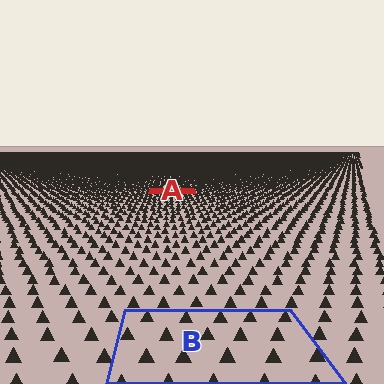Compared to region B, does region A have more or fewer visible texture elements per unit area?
Region A has more texture elements per unit area — they are packed more densely because it is farther away.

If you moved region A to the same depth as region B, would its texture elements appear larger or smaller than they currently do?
They would appear larger. At a closer depth, the same texture elements are projected at a bigger on-screen size.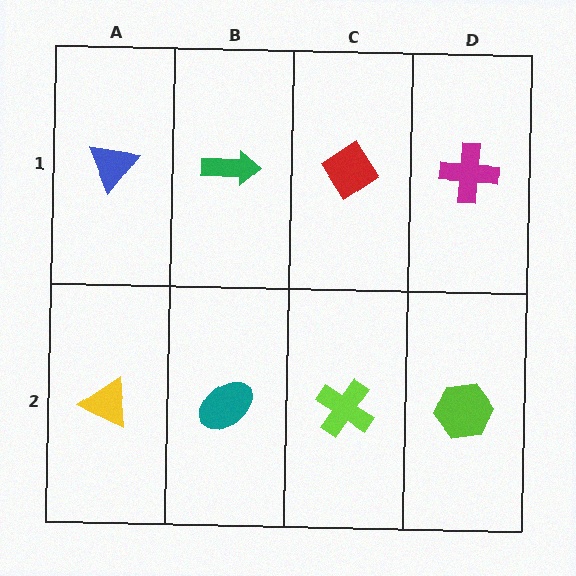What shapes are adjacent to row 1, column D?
A lime hexagon (row 2, column D), a red diamond (row 1, column C).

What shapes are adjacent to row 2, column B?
A green arrow (row 1, column B), a yellow triangle (row 2, column A), a lime cross (row 2, column C).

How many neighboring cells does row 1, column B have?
3.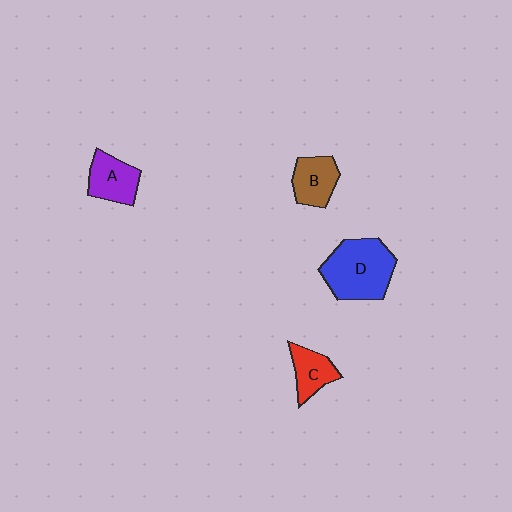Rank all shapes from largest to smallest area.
From largest to smallest: D (blue), A (purple), B (brown), C (red).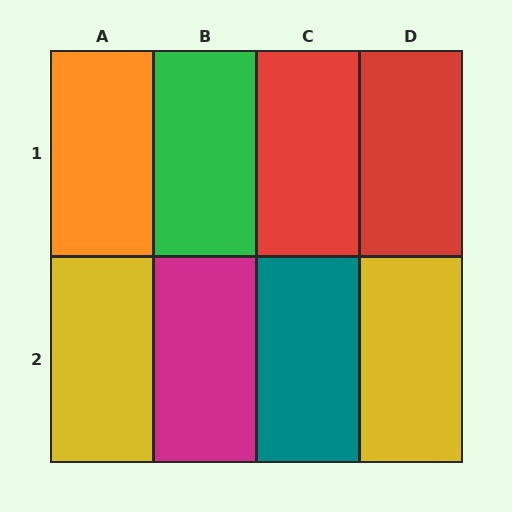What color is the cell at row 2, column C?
Teal.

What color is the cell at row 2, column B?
Magenta.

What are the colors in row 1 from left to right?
Orange, green, red, red.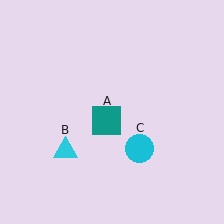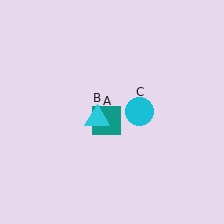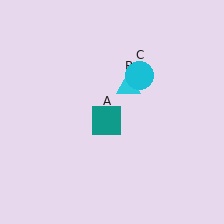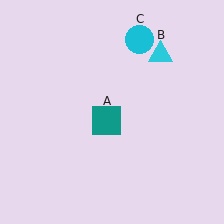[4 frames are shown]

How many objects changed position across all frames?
2 objects changed position: cyan triangle (object B), cyan circle (object C).